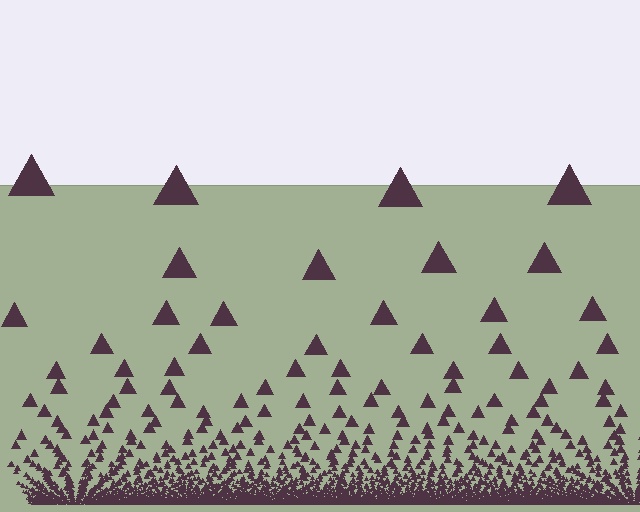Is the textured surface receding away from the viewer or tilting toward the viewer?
The surface appears to tilt toward the viewer. Texture elements get larger and sparser toward the top.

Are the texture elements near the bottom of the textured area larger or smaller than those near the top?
Smaller. The gradient is inverted — elements near the bottom are smaller and denser.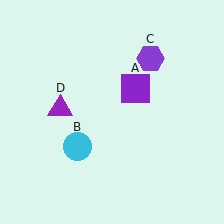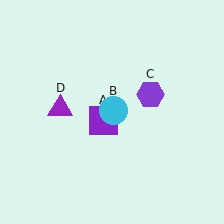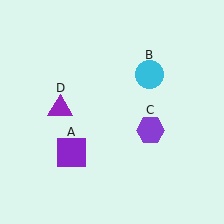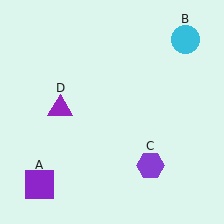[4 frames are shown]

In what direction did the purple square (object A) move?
The purple square (object A) moved down and to the left.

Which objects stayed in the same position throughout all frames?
Purple triangle (object D) remained stationary.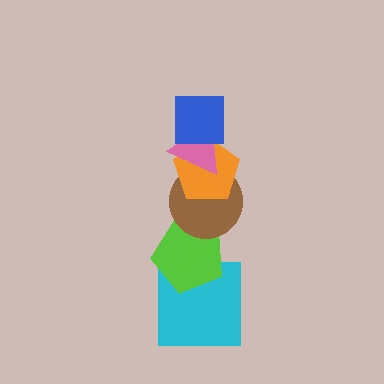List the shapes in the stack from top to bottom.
From top to bottom: the blue square, the pink triangle, the orange pentagon, the brown circle, the lime pentagon, the cyan square.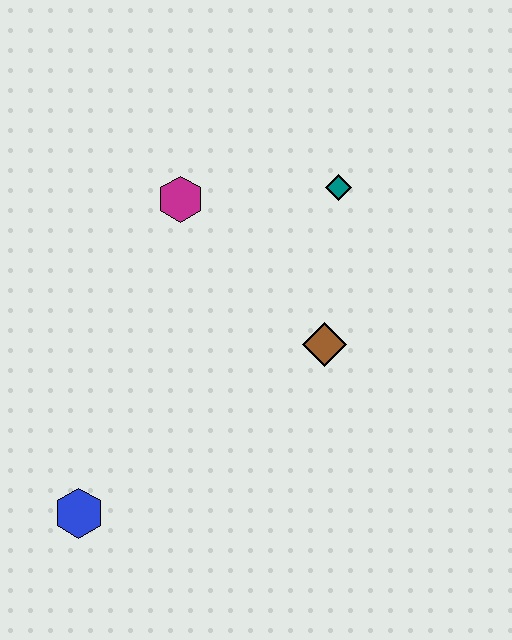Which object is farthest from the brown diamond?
The blue hexagon is farthest from the brown diamond.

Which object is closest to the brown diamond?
The teal diamond is closest to the brown diamond.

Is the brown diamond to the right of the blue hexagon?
Yes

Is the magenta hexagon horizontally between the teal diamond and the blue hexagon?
Yes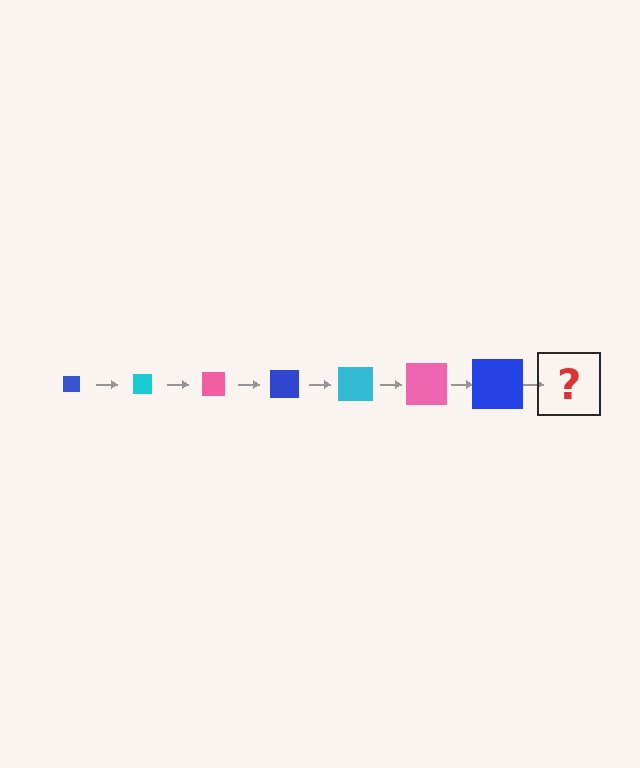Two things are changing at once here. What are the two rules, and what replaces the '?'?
The two rules are that the square grows larger each step and the color cycles through blue, cyan, and pink. The '?' should be a cyan square, larger than the previous one.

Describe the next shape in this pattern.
It should be a cyan square, larger than the previous one.